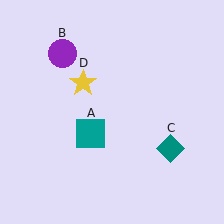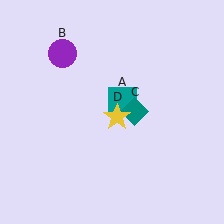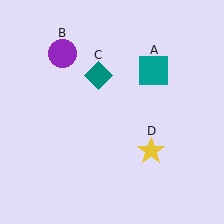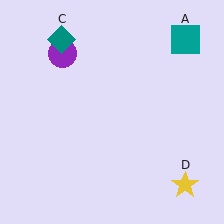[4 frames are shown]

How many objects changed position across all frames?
3 objects changed position: teal square (object A), teal diamond (object C), yellow star (object D).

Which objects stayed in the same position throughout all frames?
Purple circle (object B) remained stationary.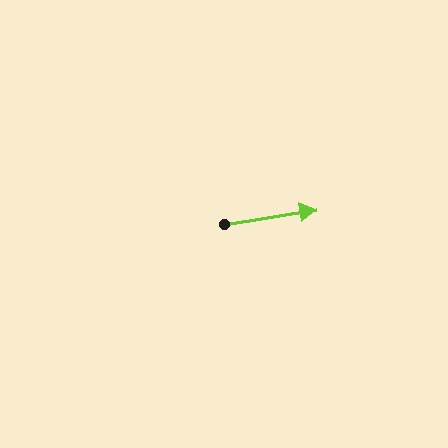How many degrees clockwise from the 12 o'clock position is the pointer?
Approximately 81 degrees.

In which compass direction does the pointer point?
East.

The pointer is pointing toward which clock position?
Roughly 3 o'clock.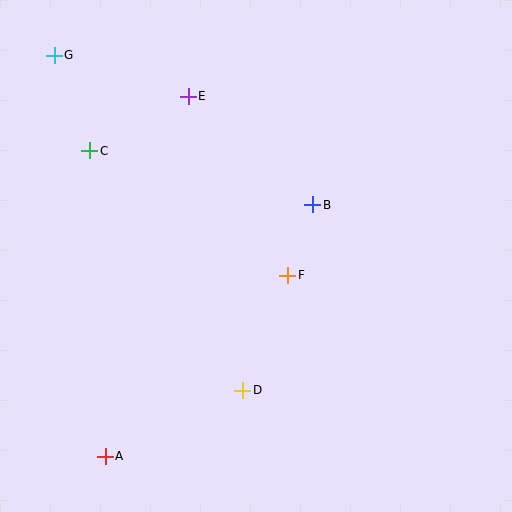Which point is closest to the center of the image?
Point F at (288, 275) is closest to the center.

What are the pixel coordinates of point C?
Point C is at (90, 151).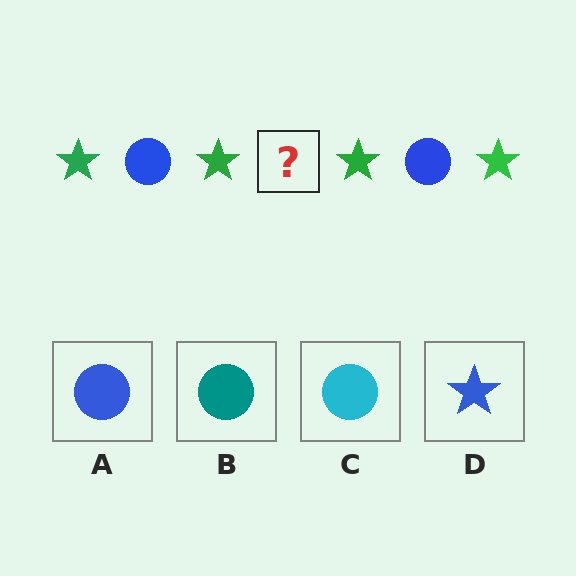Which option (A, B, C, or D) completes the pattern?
A.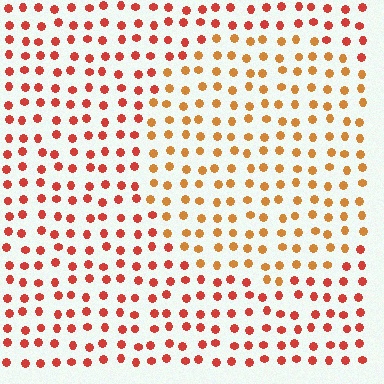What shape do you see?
I see a circle.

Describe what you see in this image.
The image is filled with small red elements in a uniform arrangement. A circle-shaped region is visible where the elements are tinted to a slightly different hue, forming a subtle color boundary.